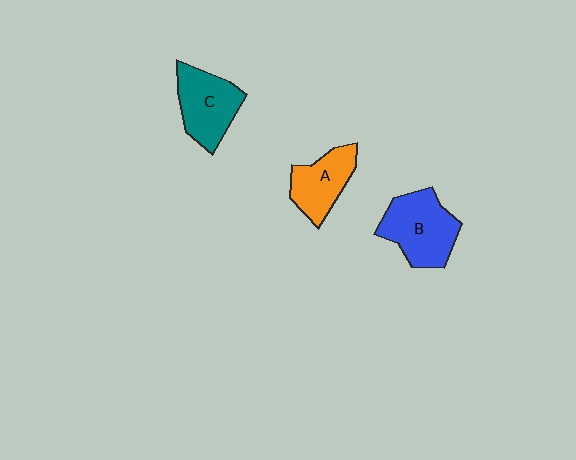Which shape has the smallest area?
Shape A (orange).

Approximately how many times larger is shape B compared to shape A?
Approximately 1.4 times.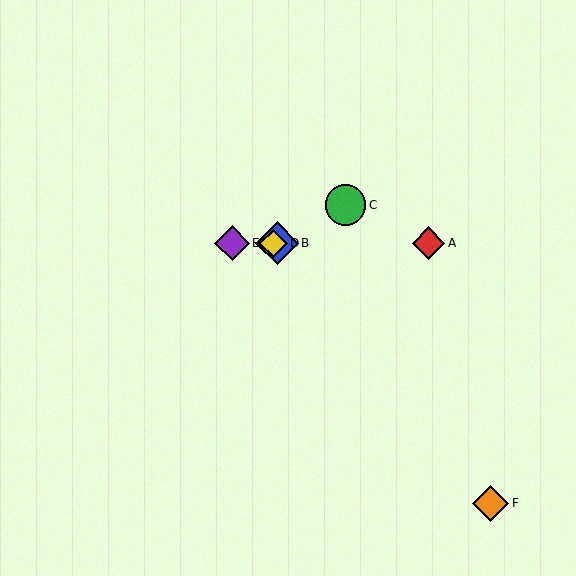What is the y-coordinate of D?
Object D is at y≈243.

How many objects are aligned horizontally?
4 objects (A, B, D, E) are aligned horizontally.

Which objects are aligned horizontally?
Objects A, B, D, E are aligned horizontally.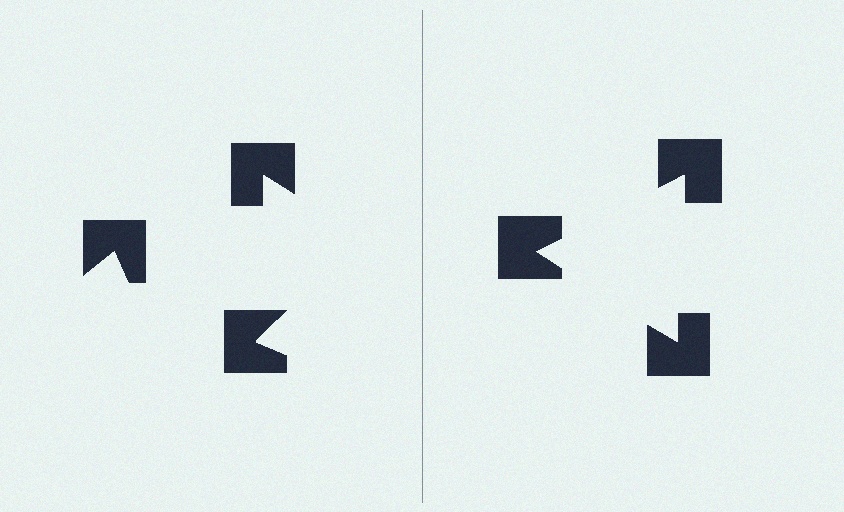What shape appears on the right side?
An illusory triangle.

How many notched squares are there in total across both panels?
6 — 3 on each side.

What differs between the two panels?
The notched squares are positioned identically on both sides; only the wedge orientations differ. On the right they align to a triangle; on the left they are misaligned.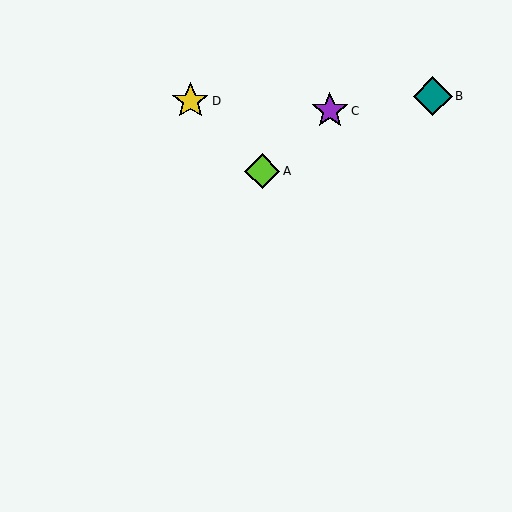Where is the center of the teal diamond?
The center of the teal diamond is at (433, 96).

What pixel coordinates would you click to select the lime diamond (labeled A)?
Click at (262, 171) to select the lime diamond A.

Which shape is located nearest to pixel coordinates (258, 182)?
The lime diamond (labeled A) at (262, 171) is nearest to that location.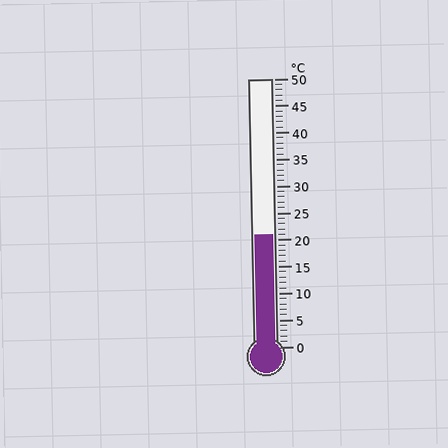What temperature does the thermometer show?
The thermometer shows approximately 21°C.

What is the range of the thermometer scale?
The thermometer scale ranges from 0°C to 50°C.